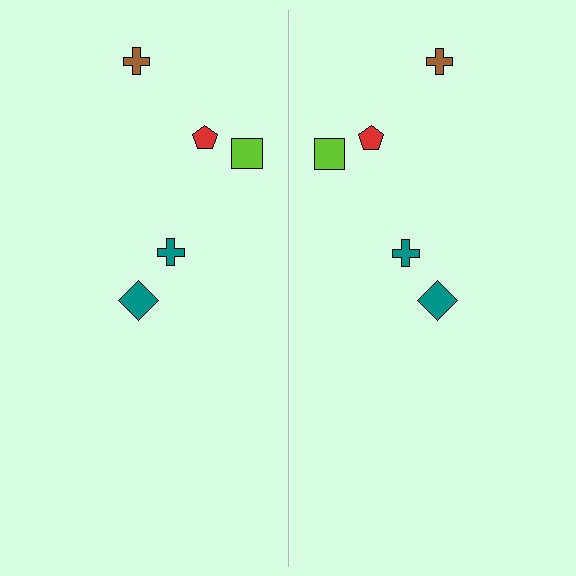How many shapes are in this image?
There are 10 shapes in this image.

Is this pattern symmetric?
Yes, this pattern has bilateral (reflection) symmetry.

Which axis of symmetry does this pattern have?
The pattern has a vertical axis of symmetry running through the center of the image.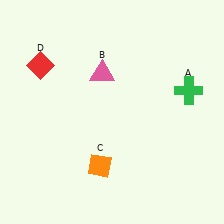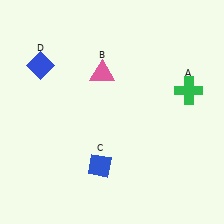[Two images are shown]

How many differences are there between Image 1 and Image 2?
There are 2 differences between the two images.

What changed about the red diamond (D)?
In Image 1, D is red. In Image 2, it changed to blue.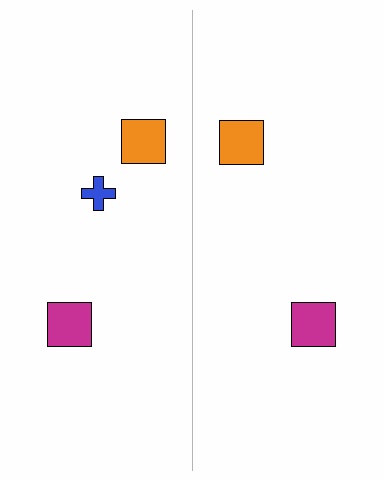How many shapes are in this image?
There are 5 shapes in this image.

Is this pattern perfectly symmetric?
No, the pattern is not perfectly symmetric. A blue cross is missing from the right side.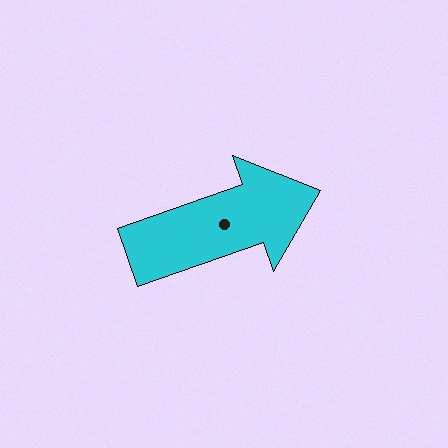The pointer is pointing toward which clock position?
Roughly 2 o'clock.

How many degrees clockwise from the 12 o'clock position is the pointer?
Approximately 71 degrees.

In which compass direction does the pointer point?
East.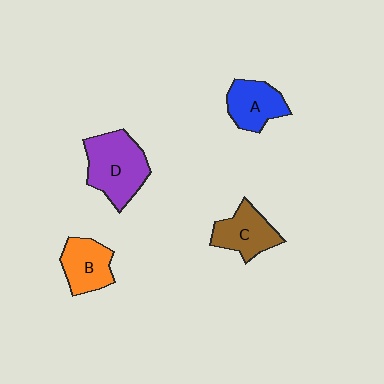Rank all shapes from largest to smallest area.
From largest to smallest: D (purple), C (brown), A (blue), B (orange).